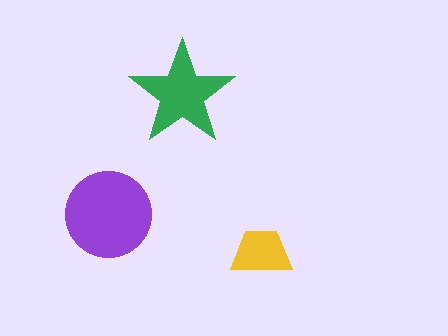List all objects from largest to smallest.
The purple circle, the green star, the yellow trapezoid.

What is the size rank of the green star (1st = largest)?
2nd.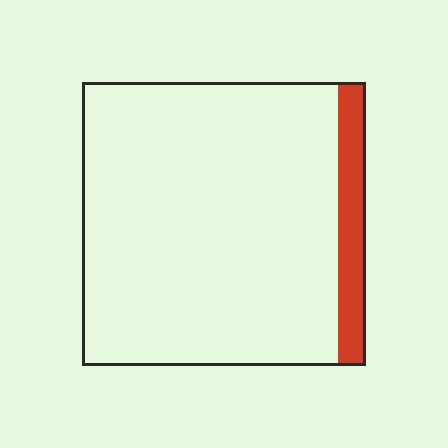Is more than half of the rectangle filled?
No.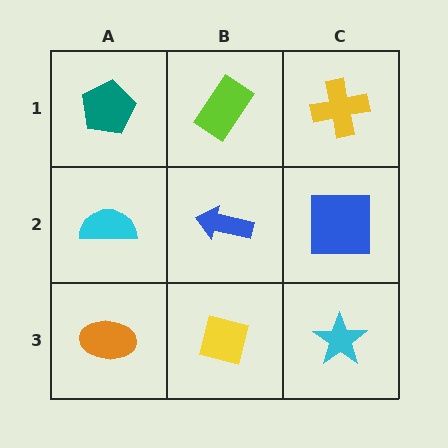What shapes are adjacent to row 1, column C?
A blue square (row 2, column C), a lime rectangle (row 1, column B).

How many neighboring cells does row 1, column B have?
3.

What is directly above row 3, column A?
A cyan semicircle.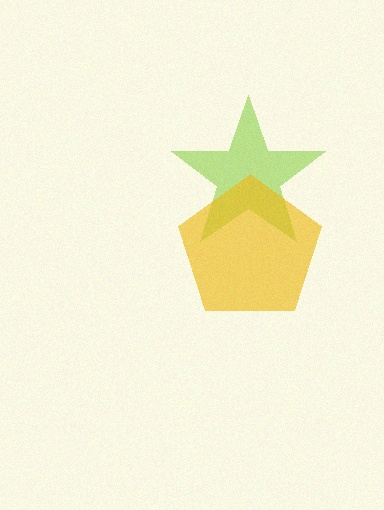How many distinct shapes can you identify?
There are 2 distinct shapes: a lime star, a yellow pentagon.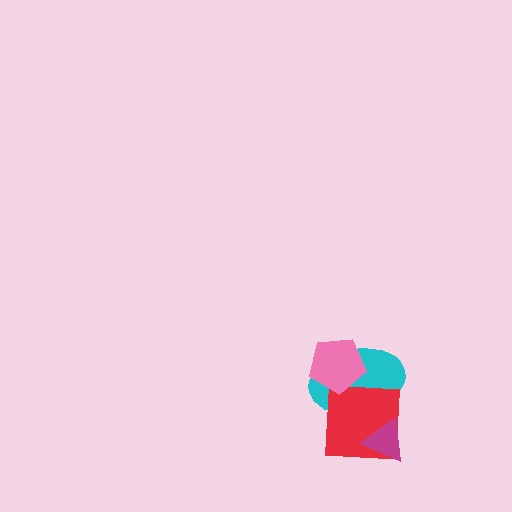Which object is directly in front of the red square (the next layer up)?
The pink pentagon is directly in front of the red square.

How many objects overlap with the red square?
3 objects overlap with the red square.